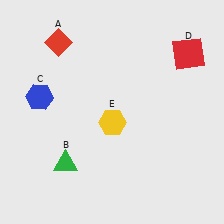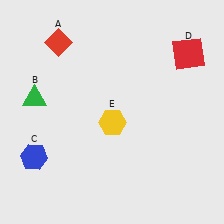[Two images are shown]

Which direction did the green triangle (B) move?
The green triangle (B) moved up.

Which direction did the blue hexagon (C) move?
The blue hexagon (C) moved down.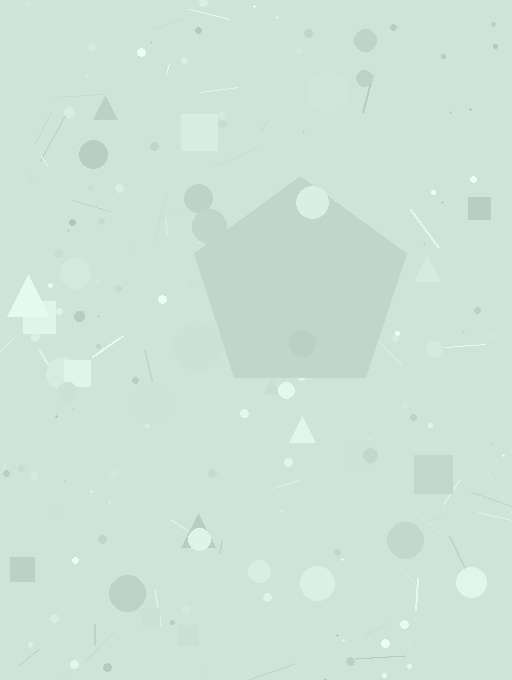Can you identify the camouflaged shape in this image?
The camouflaged shape is a pentagon.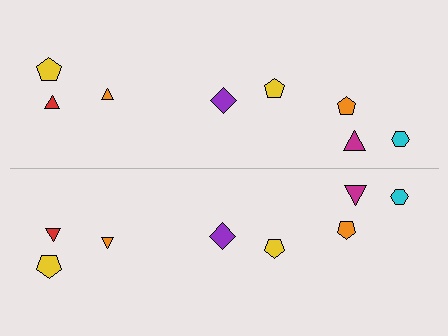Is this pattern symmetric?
Yes, this pattern has bilateral (reflection) symmetry.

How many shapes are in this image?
There are 16 shapes in this image.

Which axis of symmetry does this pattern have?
The pattern has a horizontal axis of symmetry running through the center of the image.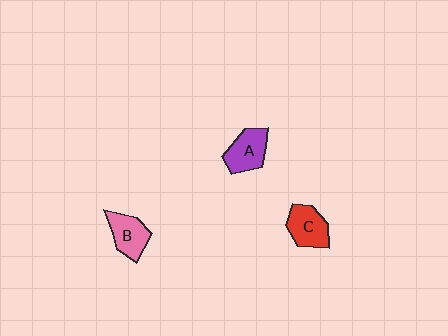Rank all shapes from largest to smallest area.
From largest to smallest: C (red), A (purple), B (pink).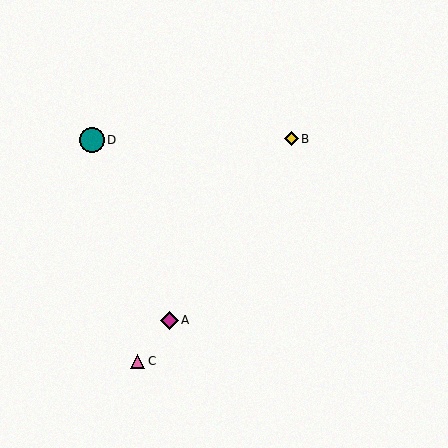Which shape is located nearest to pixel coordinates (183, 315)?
The magenta diamond (labeled A) at (169, 320) is nearest to that location.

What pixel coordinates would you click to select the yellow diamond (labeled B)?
Click at (292, 139) to select the yellow diamond B.